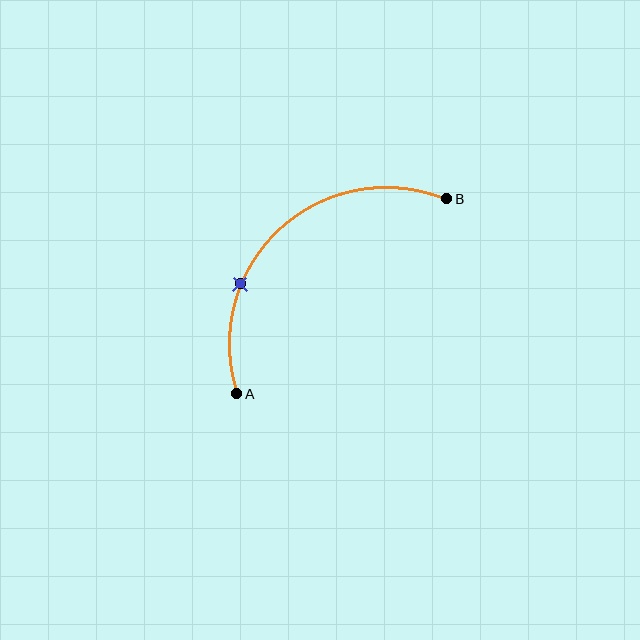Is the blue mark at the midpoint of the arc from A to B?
No. The blue mark lies on the arc but is closer to endpoint A. The arc midpoint would be at the point on the curve equidistant along the arc from both A and B.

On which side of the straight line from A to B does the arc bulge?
The arc bulges above and to the left of the straight line connecting A and B.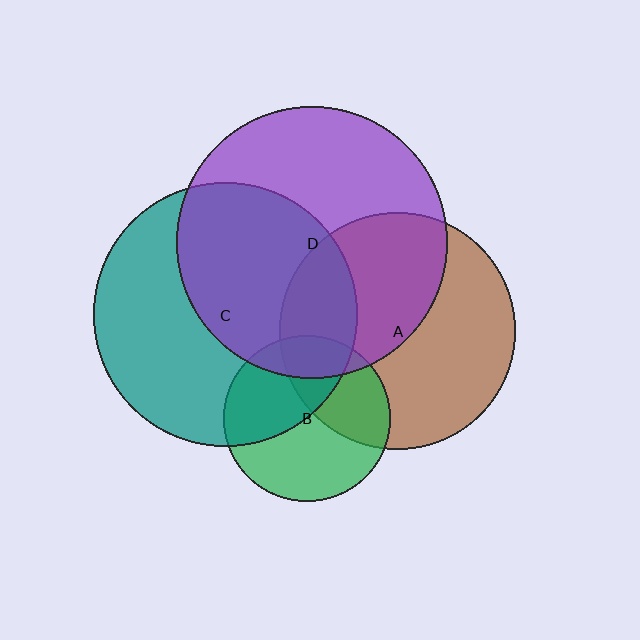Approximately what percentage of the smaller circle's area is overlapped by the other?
Approximately 20%.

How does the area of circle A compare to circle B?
Approximately 2.0 times.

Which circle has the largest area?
Circle D (purple).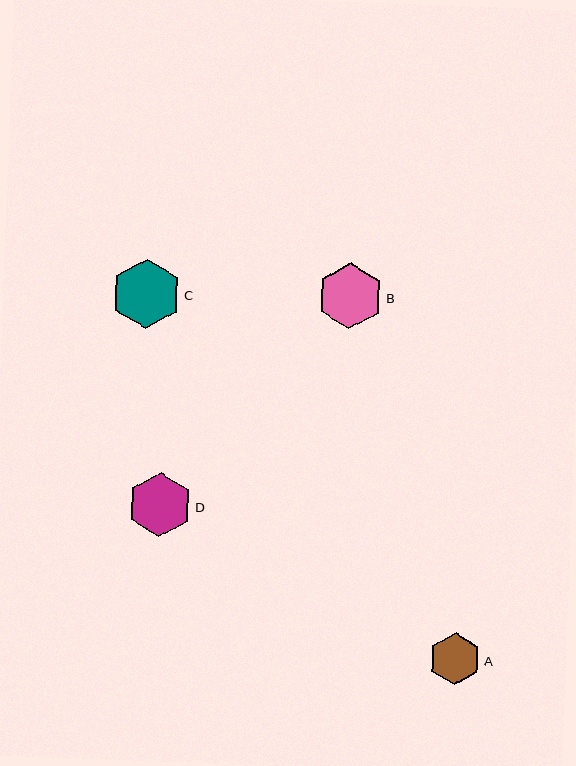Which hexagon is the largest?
Hexagon C is the largest with a size of approximately 70 pixels.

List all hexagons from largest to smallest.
From largest to smallest: C, B, D, A.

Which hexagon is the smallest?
Hexagon A is the smallest with a size of approximately 52 pixels.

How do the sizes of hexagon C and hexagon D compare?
Hexagon C and hexagon D are approximately the same size.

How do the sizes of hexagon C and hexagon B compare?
Hexagon C and hexagon B are approximately the same size.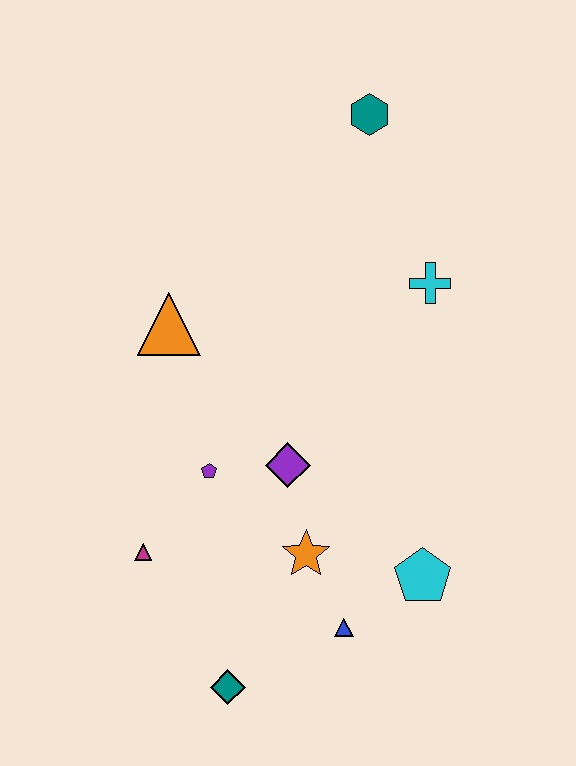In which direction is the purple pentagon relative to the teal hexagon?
The purple pentagon is below the teal hexagon.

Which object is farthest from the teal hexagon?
The teal diamond is farthest from the teal hexagon.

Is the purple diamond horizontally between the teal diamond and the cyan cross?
Yes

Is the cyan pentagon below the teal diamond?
No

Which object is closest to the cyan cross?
The teal hexagon is closest to the cyan cross.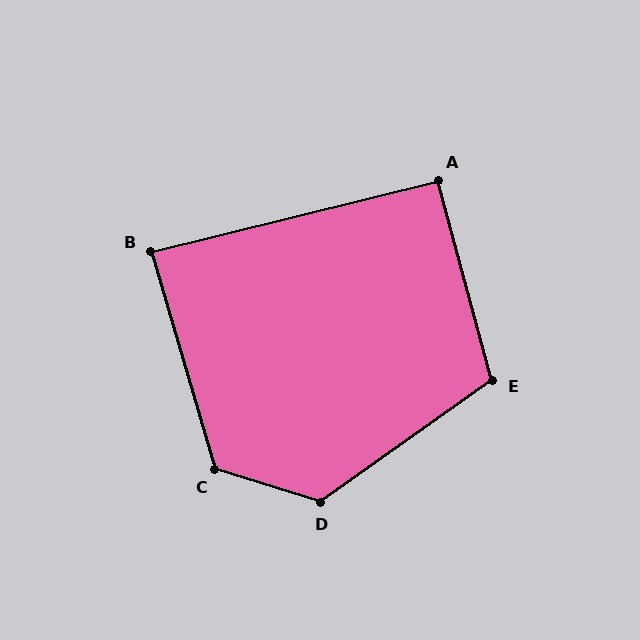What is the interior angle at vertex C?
Approximately 124 degrees (obtuse).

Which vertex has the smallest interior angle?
B, at approximately 87 degrees.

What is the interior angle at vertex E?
Approximately 110 degrees (obtuse).